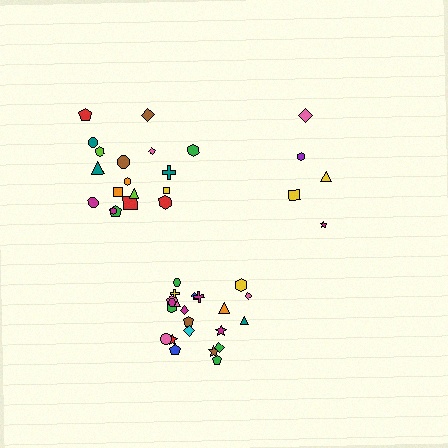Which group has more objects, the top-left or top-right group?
The top-left group.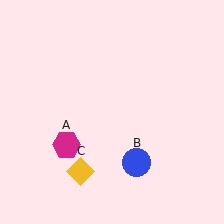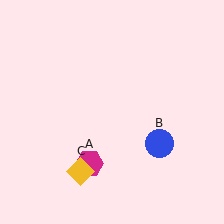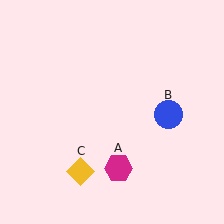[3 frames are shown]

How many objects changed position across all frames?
2 objects changed position: magenta hexagon (object A), blue circle (object B).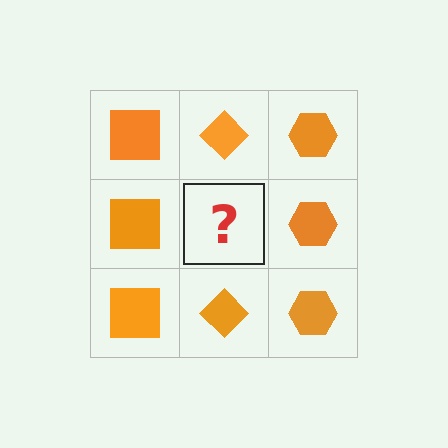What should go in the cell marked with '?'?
The missing cell should contain an orange diamond.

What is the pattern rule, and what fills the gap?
The rule is that each column has a consistent shape. The gap should be filled with an orange diamond.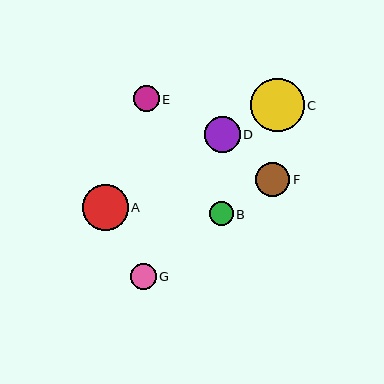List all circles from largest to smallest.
From largest to smallest: C, A, D, F, E, G, B.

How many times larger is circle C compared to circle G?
Circle C is approximately 2.1 times the size of circle G.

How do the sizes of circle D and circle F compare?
Circle D and circle F are approximately the same size.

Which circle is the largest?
Circle C is the largest with a size of approximately 53 pixels.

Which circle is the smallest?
Circle B is the smallest with a size of approximately 24 pixels.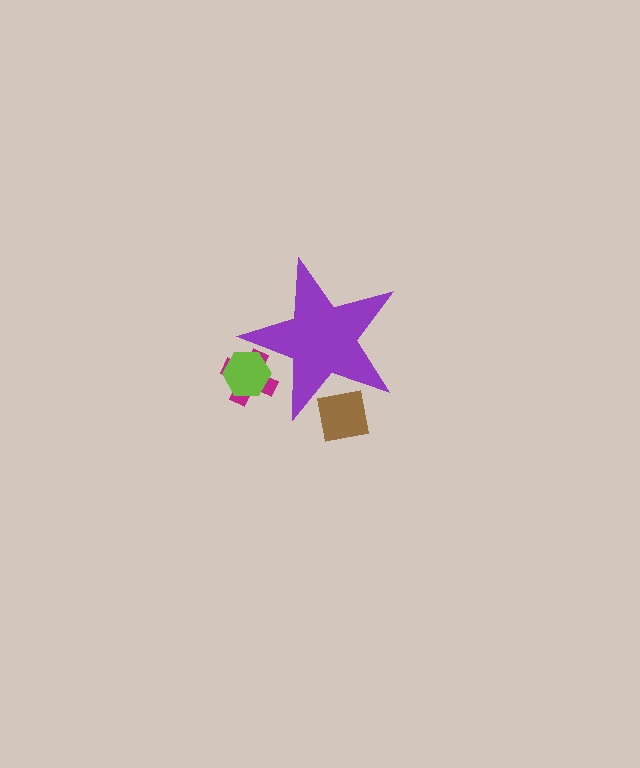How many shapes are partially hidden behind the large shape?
3 shapes are partially hidden.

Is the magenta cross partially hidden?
Yes, the magenta cross is partially hidden behind the purple star.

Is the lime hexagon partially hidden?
Yes, the lime hexagon is partially hidden behind the purple star.